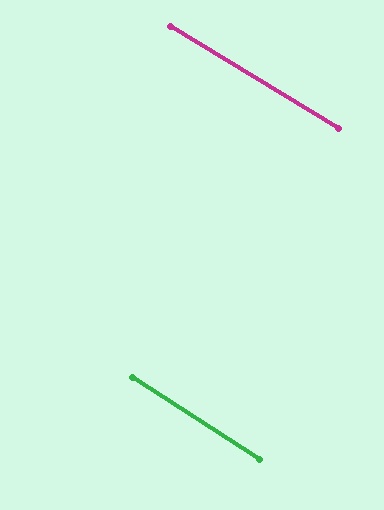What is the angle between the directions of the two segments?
Approximately 2 degrees.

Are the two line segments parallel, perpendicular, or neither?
Parallel — their directions differ by only 1.6°.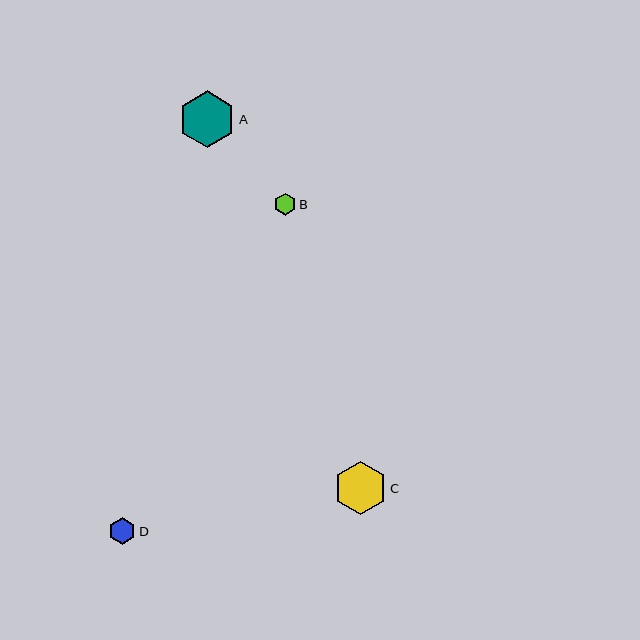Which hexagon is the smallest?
Hexagon B is the smallest with a size of approximately 22 pixels.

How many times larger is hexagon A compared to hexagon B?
Hexagon A is approximately 2.6 times the size of hexagon B.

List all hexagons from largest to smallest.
From largest to smallest: A, C, D, B.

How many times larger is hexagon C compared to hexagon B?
Hexagon C is approximately 2.5 times the size of hexagon B.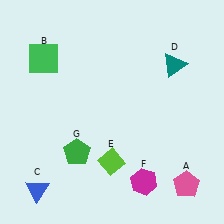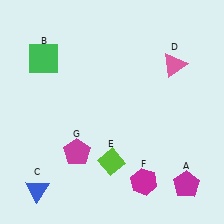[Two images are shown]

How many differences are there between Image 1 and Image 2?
There are 3 differences between the two images.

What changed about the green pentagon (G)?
In Image 1, G is green. In Image 2, it changed to magenta.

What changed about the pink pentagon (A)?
In Image 1, A is pink. In Image 2, it changed to magenta.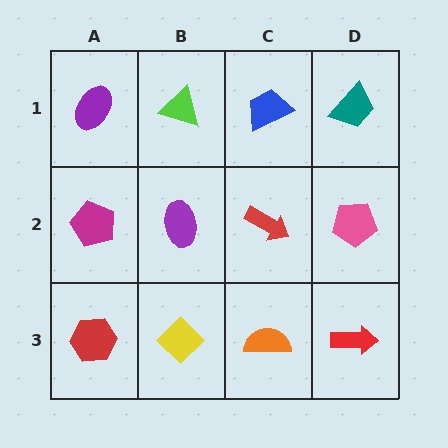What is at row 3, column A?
A red hexagon.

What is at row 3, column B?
A yellow diamond.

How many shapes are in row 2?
4 shapes.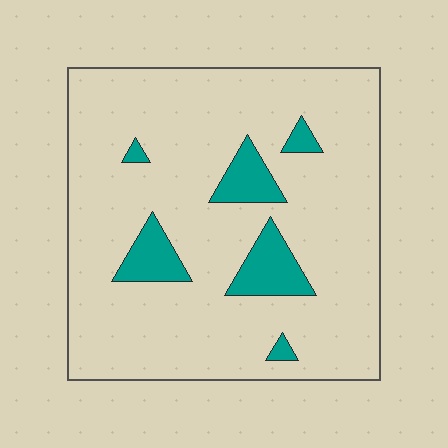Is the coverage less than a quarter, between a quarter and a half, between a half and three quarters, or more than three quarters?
Less than a quarter.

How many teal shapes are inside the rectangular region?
6.